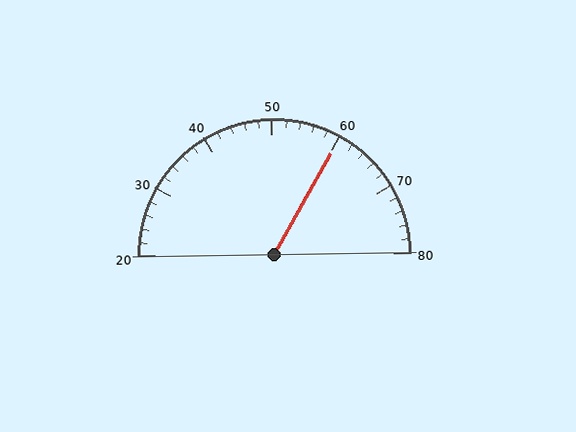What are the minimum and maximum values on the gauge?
The gauge ranges from 20 to 80.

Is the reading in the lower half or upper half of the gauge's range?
The reading is in the upper half of the range (20 to 80).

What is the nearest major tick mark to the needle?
The nearest major tick mark is 60.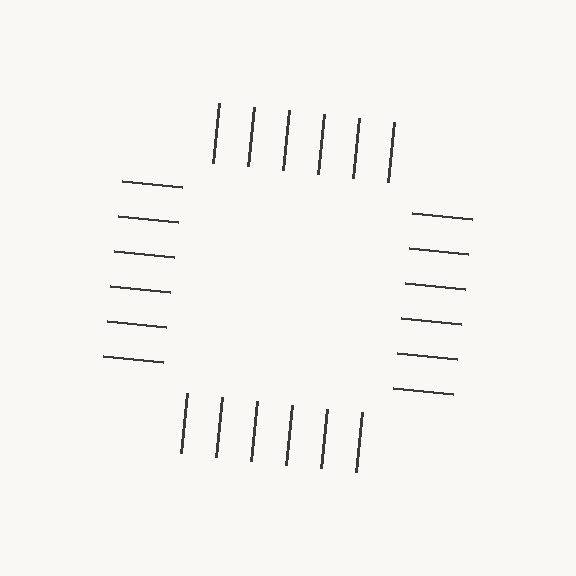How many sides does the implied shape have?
4 sides — the line-ends trace a square.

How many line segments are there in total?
24 — 6 along each of the 4 edges.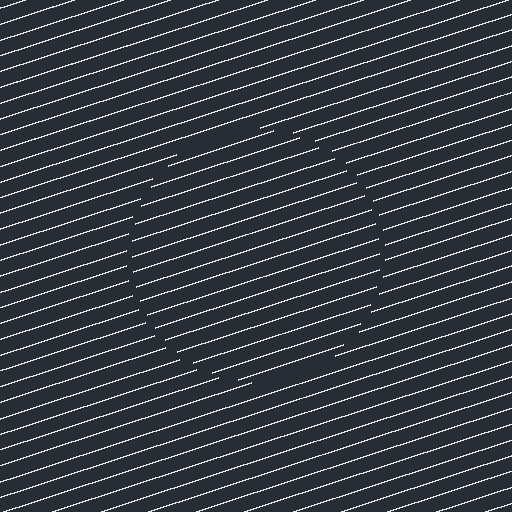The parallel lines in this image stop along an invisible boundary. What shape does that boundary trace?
An illusory circle. The interior of the shape contains the same grating, shifted by half a period — the contour is defined by the phase discontinuity where line-ends from the inner and outer gratings abut.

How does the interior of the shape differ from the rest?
The interior of the shape contains the same grating, shifted by half a period — the contour is defined by the phase discontinuity where line-ends from the inner and outer gratings abut.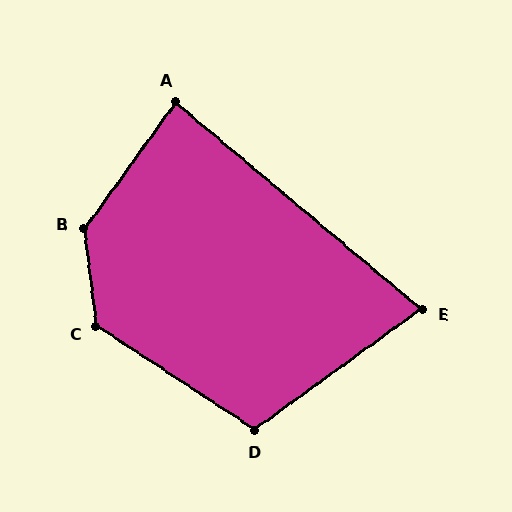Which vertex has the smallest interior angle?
E, at approximately 76 degrees.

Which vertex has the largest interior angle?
B, at approximately 137 degrees.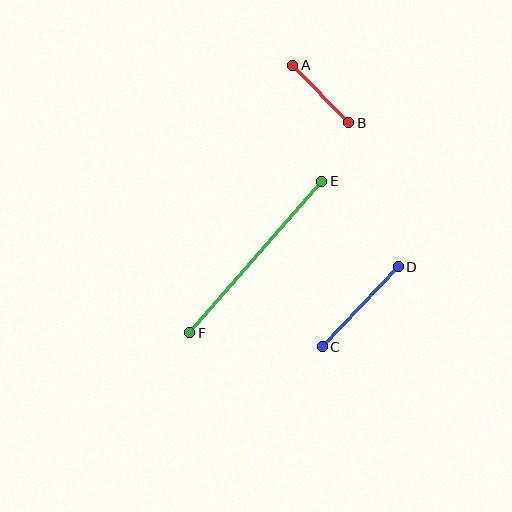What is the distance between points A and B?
The distance is approximately 80 pixels.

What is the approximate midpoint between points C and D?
The midpoint is at approximately (360, 307) pixels.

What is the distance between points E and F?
The distance is approximately 201 pixels.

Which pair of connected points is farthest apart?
Points E and F are farthest apart.